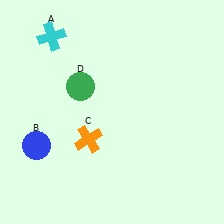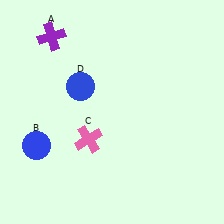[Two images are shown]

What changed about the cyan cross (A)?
In Image 1, A is cyan. In Image 2, it changed to purple.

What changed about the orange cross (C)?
In Image 1, C is orange. In Image 2, it changed to pink.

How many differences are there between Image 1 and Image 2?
There are 3 differences between the two images.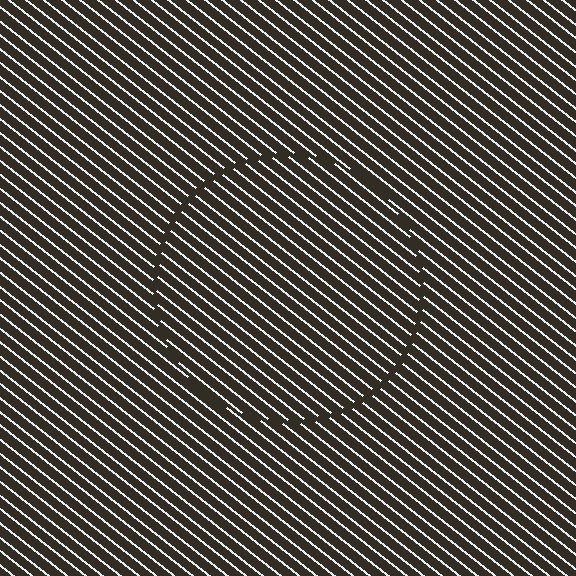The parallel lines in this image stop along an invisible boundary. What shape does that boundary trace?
An illusory circle. The interior of the shape contains the same grating, shifted by half a period — the contour is defined by the phase discontinuity where line-ends from the inner and outer gratings abut.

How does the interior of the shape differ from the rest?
The interior of the shape contains the same grating, shifted by half a period — the contour is defined by the phase discontinuity where line-ends from the inner and outer gratings abut.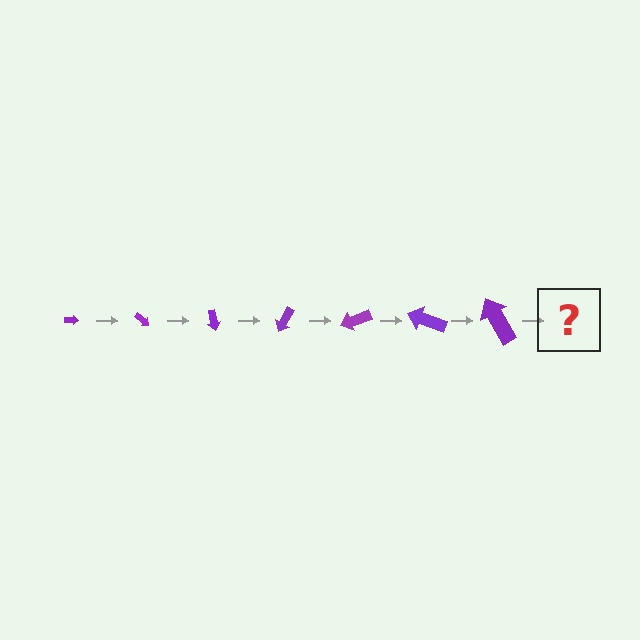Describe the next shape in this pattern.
It should be an arrow, larger than the previous one and rotated 280 degrees from the start.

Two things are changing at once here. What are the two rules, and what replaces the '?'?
The two rules are that the arrow grows larger each step and it rotates 40 degrees each step. The '?' should be an arrow, larger than the previous one and rotated 280 degrees from the start.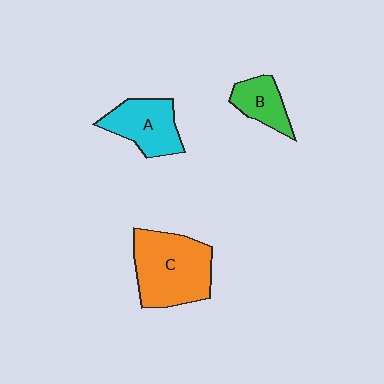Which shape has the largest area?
Shape C (orange).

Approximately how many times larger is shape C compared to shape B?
Approximately 2.3 times.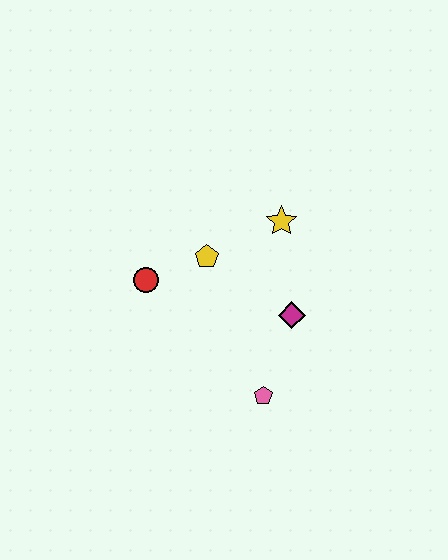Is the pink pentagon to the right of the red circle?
Yes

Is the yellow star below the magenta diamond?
No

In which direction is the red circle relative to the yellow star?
The red circle is to the left of the yellow star.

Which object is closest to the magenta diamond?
The pink pentagon is closest to the magenta diamond.